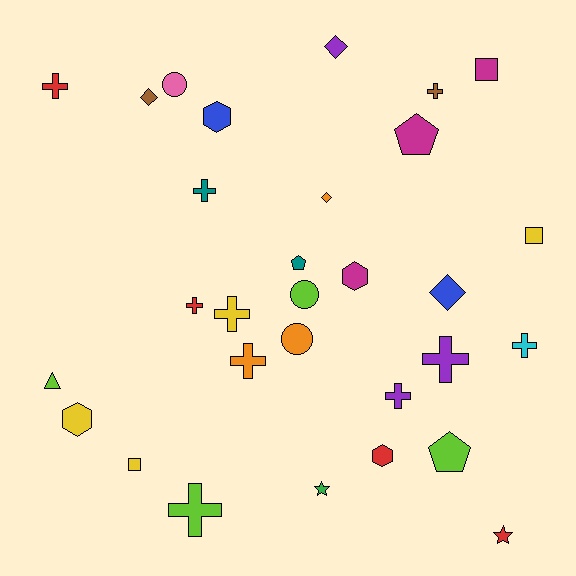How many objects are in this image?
There are 30 objects.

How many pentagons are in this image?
There are 3 pentagons.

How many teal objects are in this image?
There are 2 teal objects.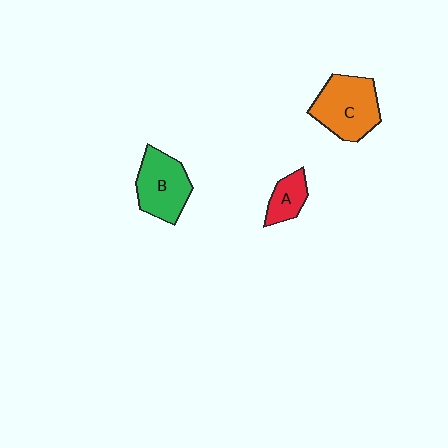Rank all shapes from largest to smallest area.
From largest to smallest: C (orange), B (green), A (red).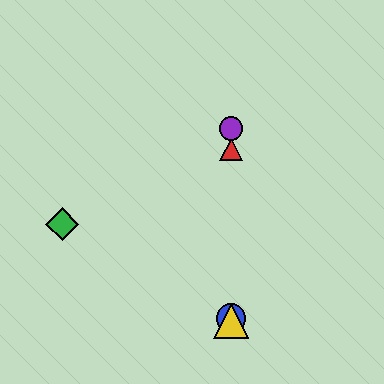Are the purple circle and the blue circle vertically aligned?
Yes, both are at x≈231.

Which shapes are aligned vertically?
The red triangle, the blue circle, the yellow triangle, the purple circle are aligned vertically.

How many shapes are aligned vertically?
4 shapes (the red triangle, the blue circle, the yellow triangle, the purple circle) are aligned vertically.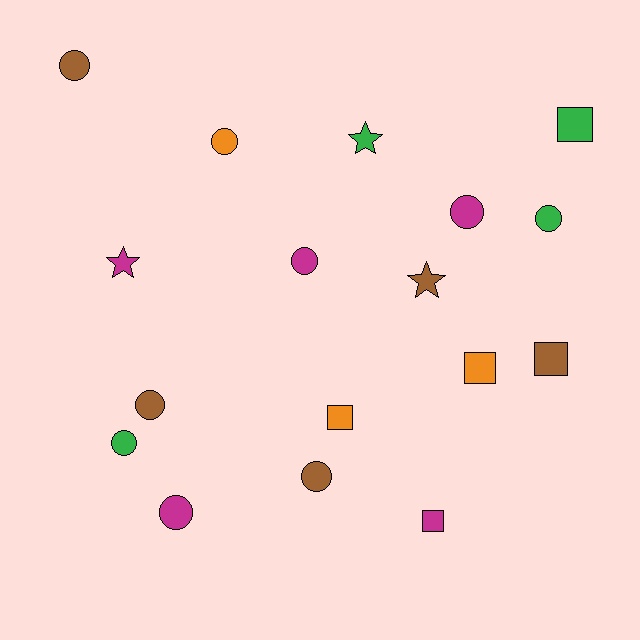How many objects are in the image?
There are 17 objects.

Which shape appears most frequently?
Circle, with 9 objects.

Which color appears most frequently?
Brown, with 5 objects.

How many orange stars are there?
There are no orange stars.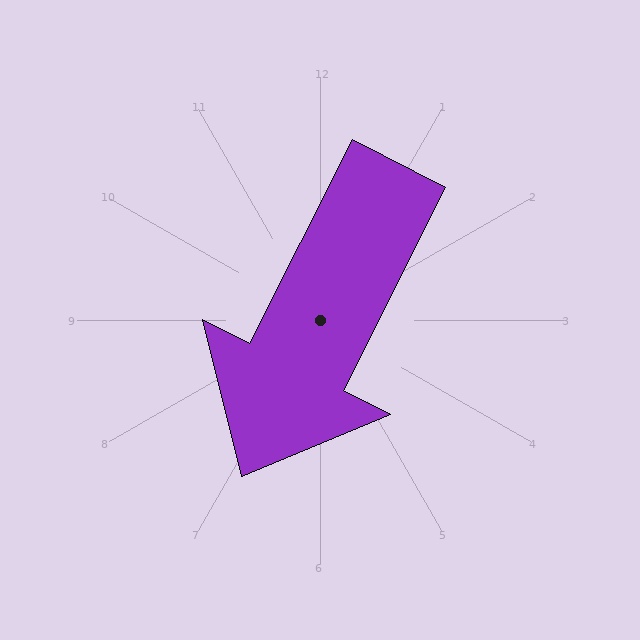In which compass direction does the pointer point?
Southwest.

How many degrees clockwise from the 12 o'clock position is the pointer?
Approximately 207 degrees.